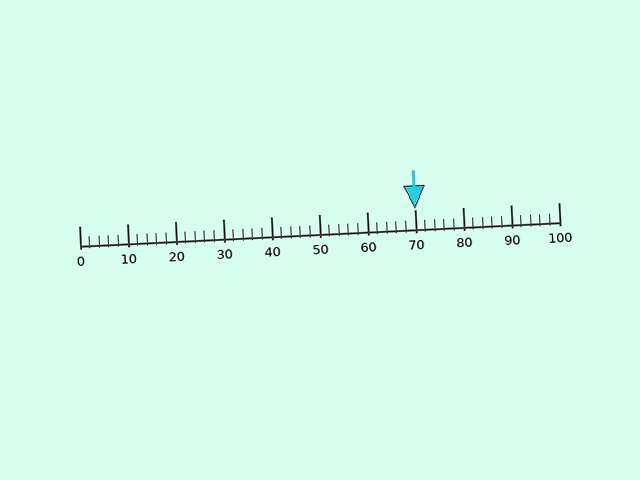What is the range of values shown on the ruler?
The ruler shows values from 0 to 100.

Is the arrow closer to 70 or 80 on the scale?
The arrow is closer to 70.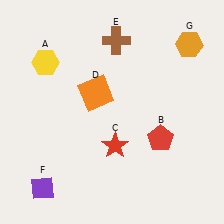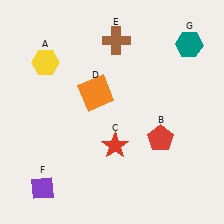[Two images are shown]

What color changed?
The hexagon (G) changed from orange in Image 1 to teal in Image 2.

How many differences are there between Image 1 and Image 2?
There is 1 difference between the two images.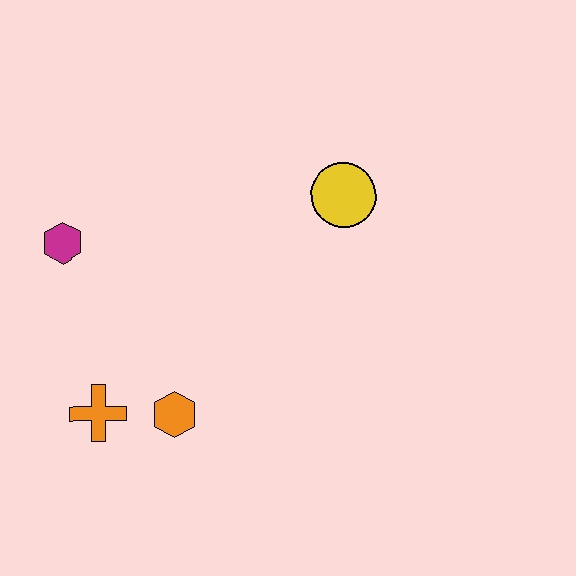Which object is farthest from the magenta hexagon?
The yellow circle is farthest from the magenta hexagon.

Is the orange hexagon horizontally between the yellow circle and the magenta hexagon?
Yes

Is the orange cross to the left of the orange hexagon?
Yes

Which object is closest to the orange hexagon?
The orange cross is closest to the orange hexagon.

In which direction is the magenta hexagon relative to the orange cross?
The magenta hexagon is above the orange cross.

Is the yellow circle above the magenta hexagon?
Yes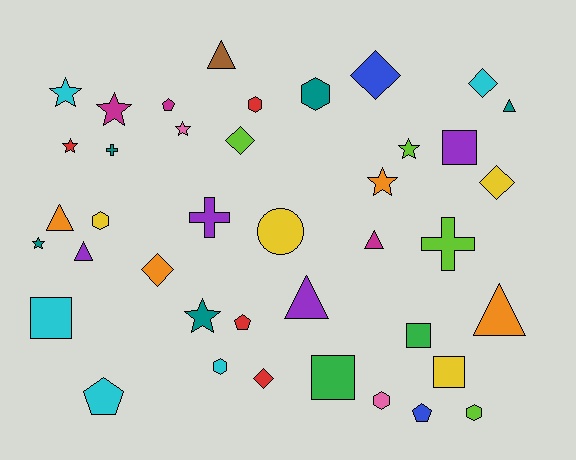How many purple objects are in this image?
There are 4 purple objects.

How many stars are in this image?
There are 8 stars.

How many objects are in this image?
There are 40 objects.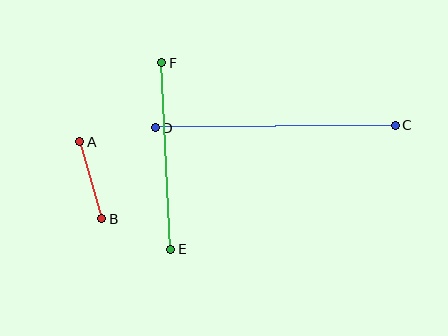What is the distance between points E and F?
The distance is approximately 187 pixels.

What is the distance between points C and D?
The distance is approximately 240 pixels.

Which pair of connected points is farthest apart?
Points C and D are farthest apart.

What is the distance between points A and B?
The distance is approximately 80 pixels.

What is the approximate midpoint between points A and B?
The midpoint is at approximately (91, 180) pixels.